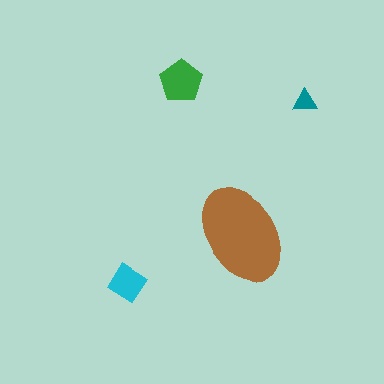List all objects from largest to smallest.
The brown ellipse, the green pentagon, the cyan diamond, the teal triangle.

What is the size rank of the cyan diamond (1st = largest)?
3rd.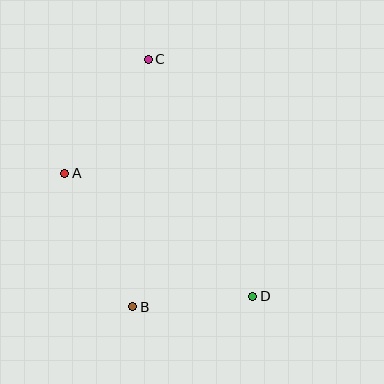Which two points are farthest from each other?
Points C and D are farthest from each other.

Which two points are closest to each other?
Points B and D are closest to each other.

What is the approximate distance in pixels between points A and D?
The distance between A and D is approximately 224 pixels.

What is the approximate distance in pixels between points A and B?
The distance between A and B is approximately 149 pixels.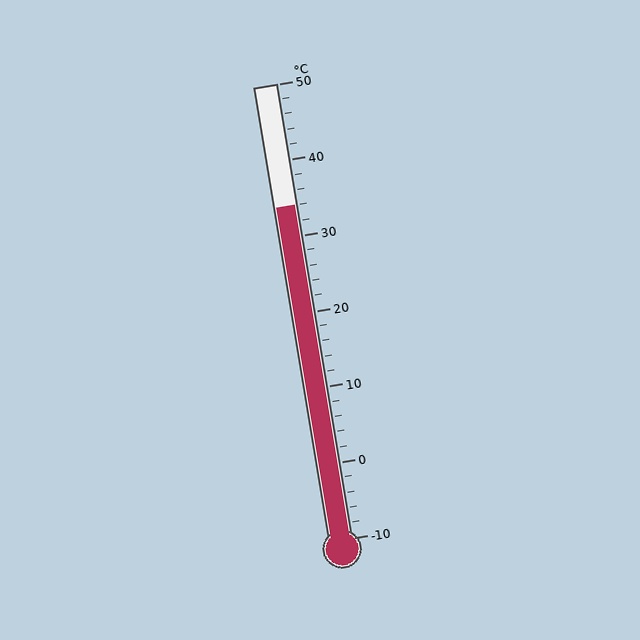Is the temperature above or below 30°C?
The temperature is above 30°C.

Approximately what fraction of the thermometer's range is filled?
The thermometer is filled to approximately 75% of its range.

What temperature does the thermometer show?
The thermometer shows approximately 34°C.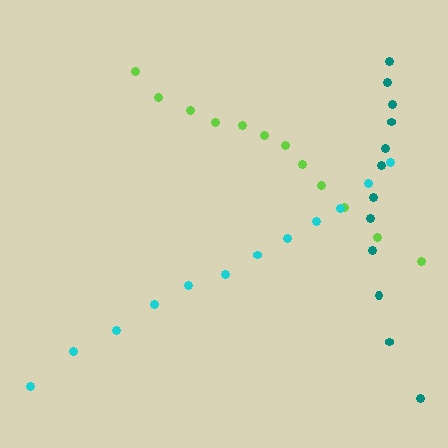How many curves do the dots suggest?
There are 3 distinct paths.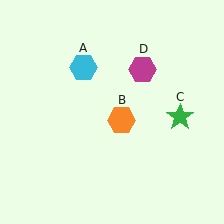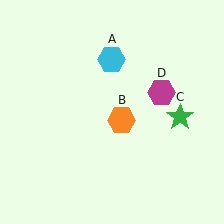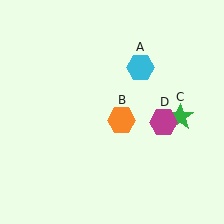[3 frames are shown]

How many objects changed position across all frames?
2 objects changed position: cyan hexagon (object A), magenta hexagon (object D).